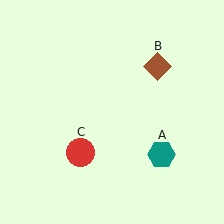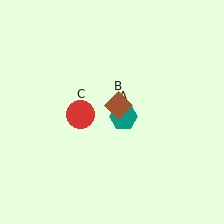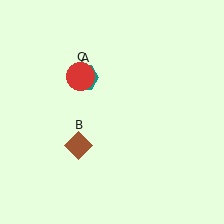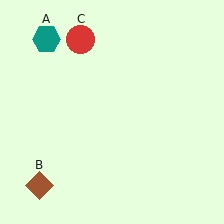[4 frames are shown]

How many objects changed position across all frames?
3 objects changed position: teal hexagon (object A), brown diamond (object B), red circle (object C).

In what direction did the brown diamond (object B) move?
The brown diamond (object B) moved down and to the left.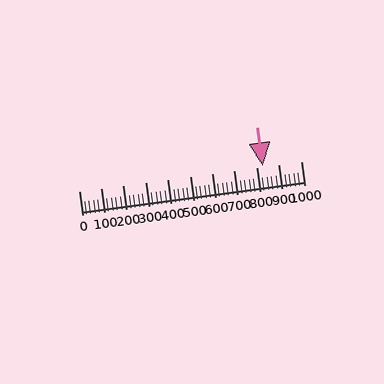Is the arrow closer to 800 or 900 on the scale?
The arrow is closer to 800.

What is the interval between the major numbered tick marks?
The major tick marks are spaced 100 units apart.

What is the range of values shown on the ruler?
The ruler shows values from 0 to 1000.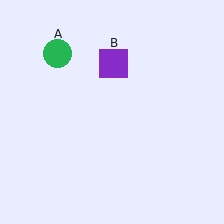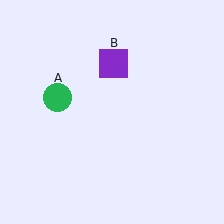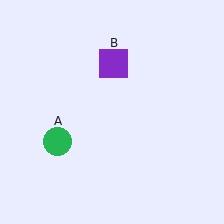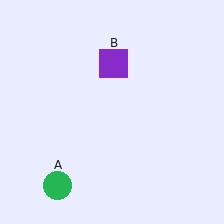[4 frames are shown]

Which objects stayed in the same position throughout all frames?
Purple square (object B) remained stationary.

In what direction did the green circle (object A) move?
The green circle (object A) moved down.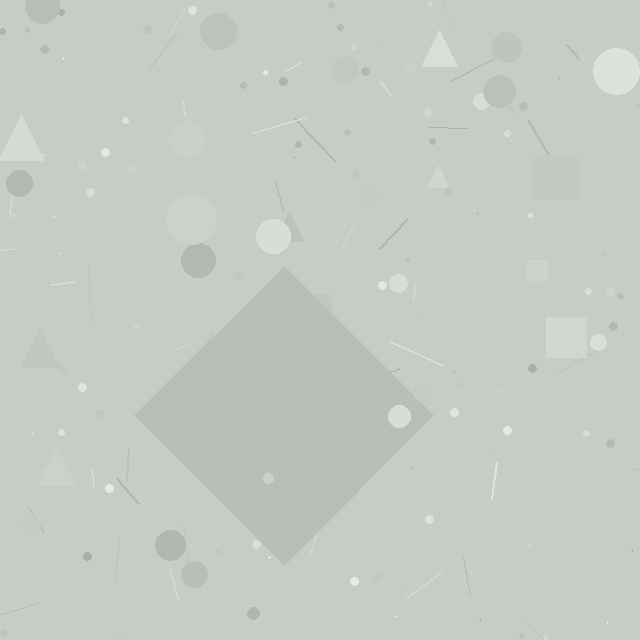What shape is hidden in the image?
A diamond is hidden in the image.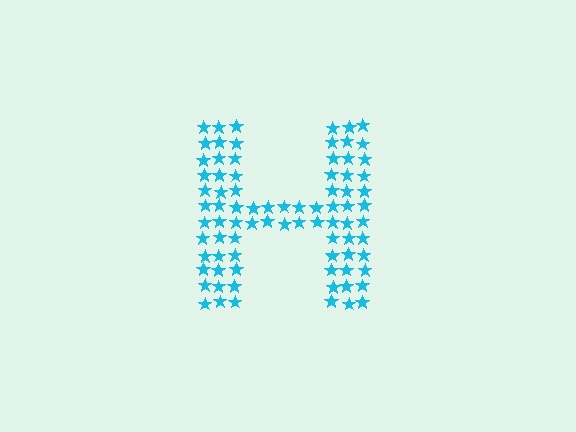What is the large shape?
The large shape is the letter H.